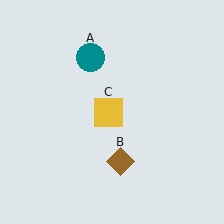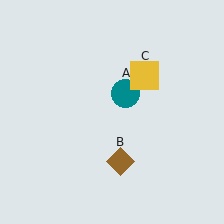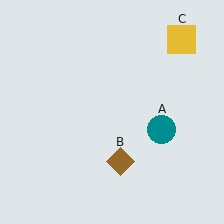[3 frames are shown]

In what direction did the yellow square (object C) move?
The yellow square (object C) moved up and to the right.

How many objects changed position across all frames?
2 objects changed position: teal circle (object A), yellow square (object C).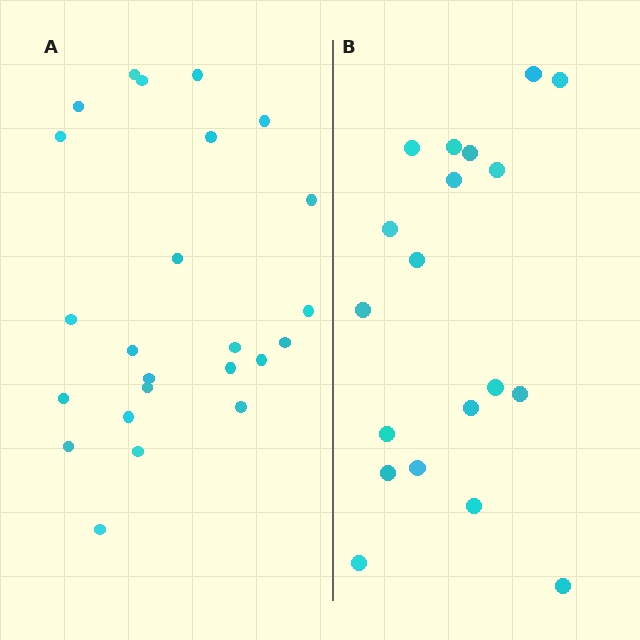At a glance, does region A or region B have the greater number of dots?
Region A (the left region) has more dots.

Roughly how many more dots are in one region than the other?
Region A has about 5 more dots than region B.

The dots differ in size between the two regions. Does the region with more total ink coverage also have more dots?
No. Region B has more total ink coverage because its dots are larger, but region A actually contains more individual dots. Total area can be misleading — the number of items is what matters here.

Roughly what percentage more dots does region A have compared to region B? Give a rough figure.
About 25% more.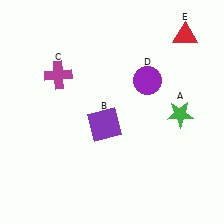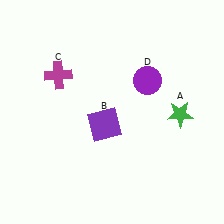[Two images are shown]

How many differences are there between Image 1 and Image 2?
There is 1 difference between the two images.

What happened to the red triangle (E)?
The red triangle (E) was removed in Image 2. It was in the top-right area of Image 1.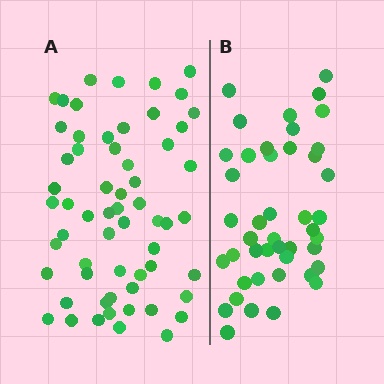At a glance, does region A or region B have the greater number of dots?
Region A (the left region) has more dots.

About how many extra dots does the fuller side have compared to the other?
Region A has approximately 15 more dots than region B.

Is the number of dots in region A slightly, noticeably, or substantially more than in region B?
Region A has noticeably more, but not dramatically so. The ratio is roughly 1.4 to 1.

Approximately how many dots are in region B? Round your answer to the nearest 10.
About 40 dots. (The exact count is 44, which rounds to 40.)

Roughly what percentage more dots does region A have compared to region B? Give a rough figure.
About 35% more.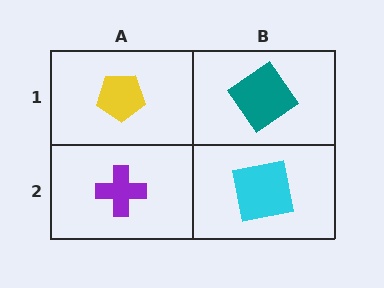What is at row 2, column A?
A purple cross.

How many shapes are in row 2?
2 shapes.